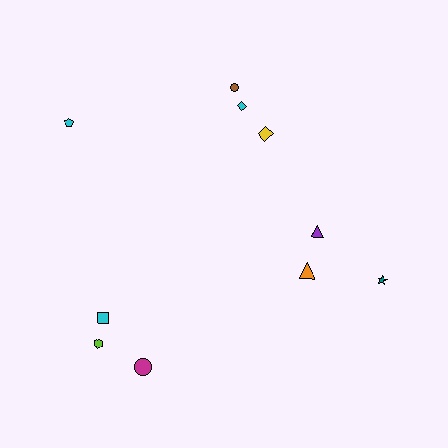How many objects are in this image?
There are 10 objects.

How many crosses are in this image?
There are no crosses.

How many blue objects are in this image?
There are no blue objects.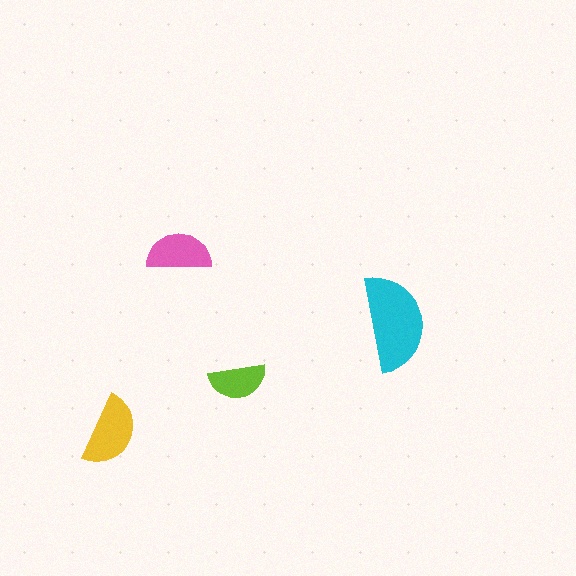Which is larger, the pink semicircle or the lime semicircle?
The pink one.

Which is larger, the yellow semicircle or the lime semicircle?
The yellow one.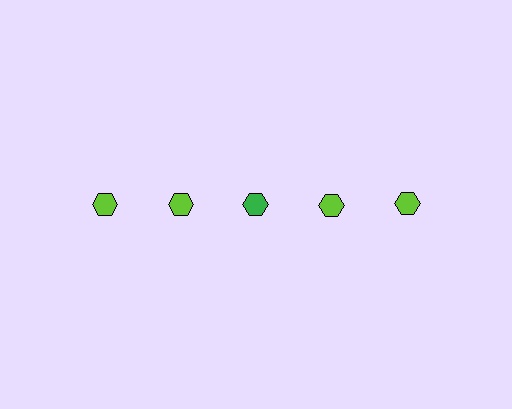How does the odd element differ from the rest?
It has a different color: green instead of lime.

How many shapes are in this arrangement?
There are 5 shapes arranged in a grid pattern.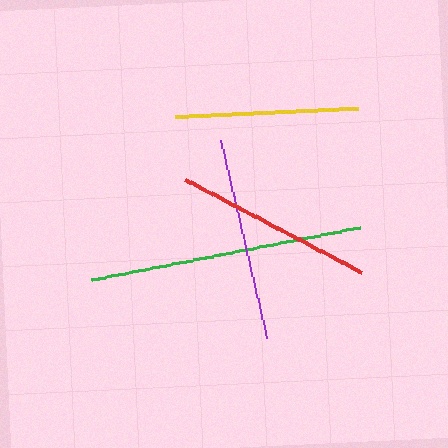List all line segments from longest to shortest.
From longest to shortest: green, purple, red, yellow.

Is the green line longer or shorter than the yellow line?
The green line is longer than the yellow line.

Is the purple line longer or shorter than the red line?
The purple line is longer than the red line.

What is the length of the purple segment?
The purple segment is approximately 203 pixels long.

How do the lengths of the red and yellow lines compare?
The red and yellow lines are approximately the same length.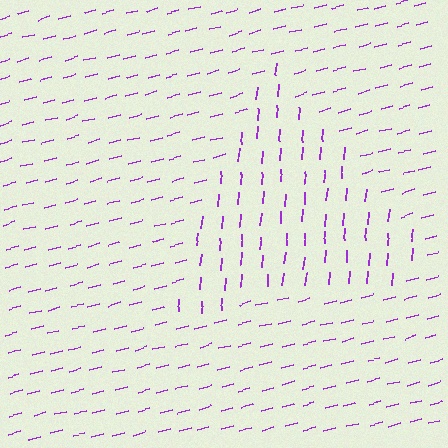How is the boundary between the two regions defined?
The boundary is defined purely by a change in line orientation (approximately 70 degrees difference). All lines are the same color and thickness.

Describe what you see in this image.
The image is filled with small purple line segments. A triangle region in the image has lines oriented differently from the surrounding lines, creating a visible texture boundary.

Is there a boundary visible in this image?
Yes, there is a texture boundary formed by a change in line orientation.